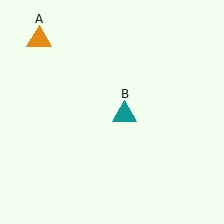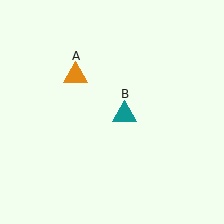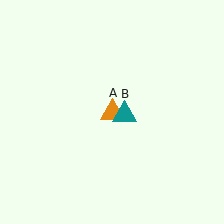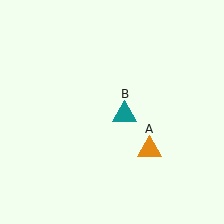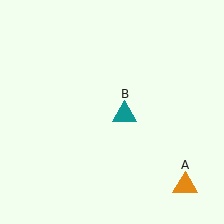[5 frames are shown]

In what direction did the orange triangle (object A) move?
The orange triangle (object A) moved down and to the right.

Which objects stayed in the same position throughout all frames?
Teal triangle (object B) remained stationary.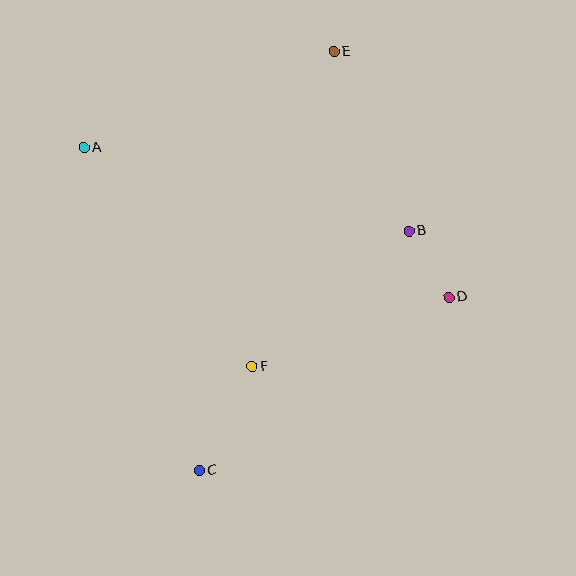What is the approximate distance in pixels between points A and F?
The distance between A and F is approximately 276 pixels.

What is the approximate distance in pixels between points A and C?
The distance between A and C is approximately 343 pixels.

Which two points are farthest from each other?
Points C and E are farthest from each other.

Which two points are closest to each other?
Points B and D are closest to each other.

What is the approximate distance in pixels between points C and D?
The distance between C and D is approximately 304 pixels.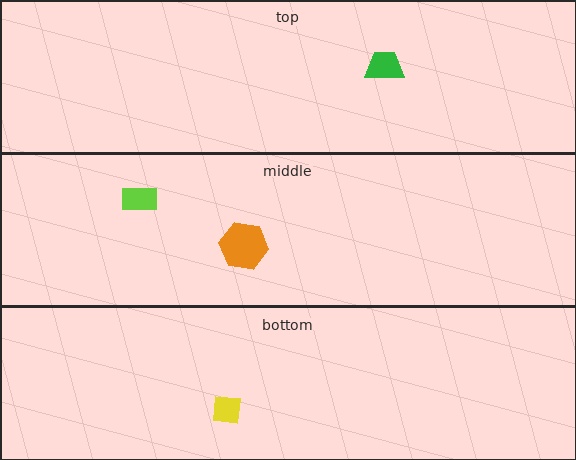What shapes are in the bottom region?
The yellow square.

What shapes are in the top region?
The green trapezoid.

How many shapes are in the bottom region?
1.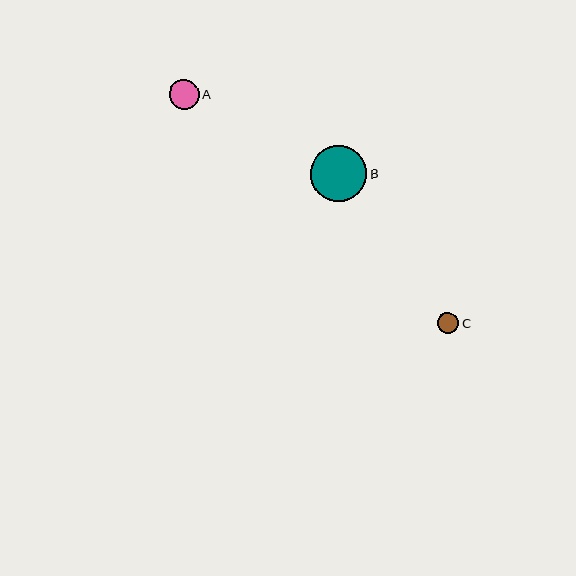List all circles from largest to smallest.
From largest to smallest: B, A, C.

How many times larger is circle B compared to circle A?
Circle B is approximately 1.9 times the size of circle A.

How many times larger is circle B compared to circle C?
Circle B is approximately 2.6 times the size of circle C.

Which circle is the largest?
Circle B is the largest with a size of approximately 56 pixels.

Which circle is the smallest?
Circle C is the smallest with a size of approximately 21 pixels.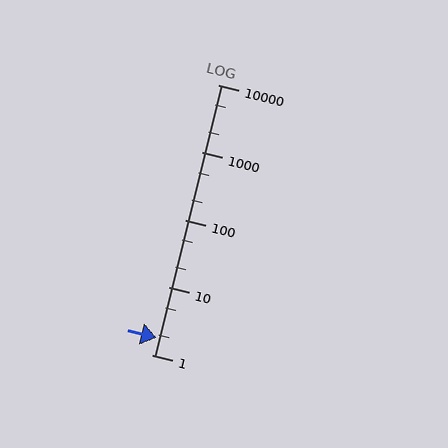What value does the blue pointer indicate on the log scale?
The pointer indicates approximately 1.8.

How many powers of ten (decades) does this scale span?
The scale spans 4 decades, from 1 to 10000.